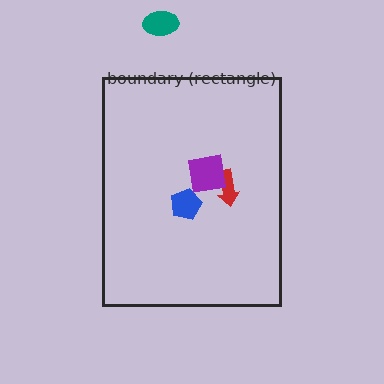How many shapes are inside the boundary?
3 inside, 1 outside.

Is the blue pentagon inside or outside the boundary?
Inside.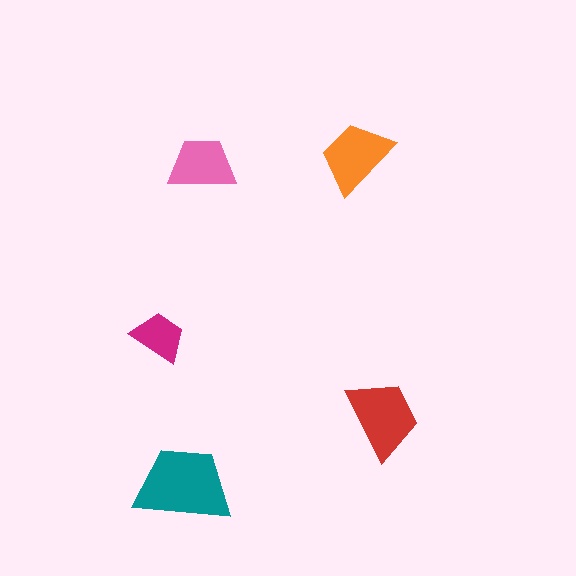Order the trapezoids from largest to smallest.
the teal one, the red one, the orange one, the pink one, the magenta one.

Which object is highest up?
The orange trapezoid is topmost.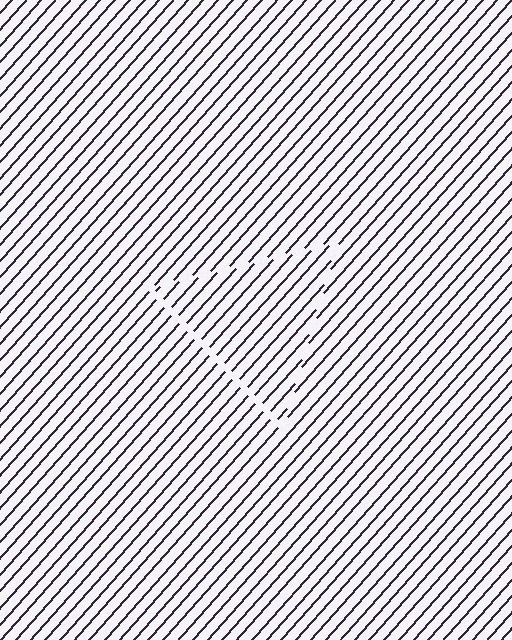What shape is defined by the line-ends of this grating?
An illusory triangle. The interior of the shape contains the same grating, shifted by half a period — the contour is defined by the phase discontinuity where line-ends from the inner and outer gratings abut.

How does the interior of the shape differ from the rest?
The interior of the shape contains the same grating, shifted by half a period — the contour is defined by the phase discontinuity where line-ends from the inner and outer gratings abut.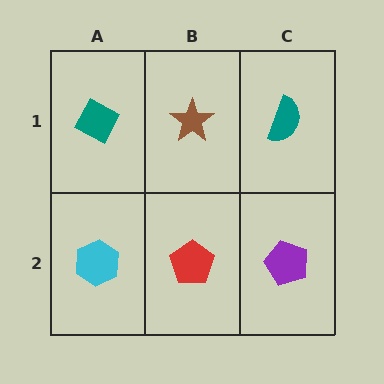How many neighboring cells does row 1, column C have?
2.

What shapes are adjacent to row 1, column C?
A purple pentagon (row 2, column C), a brown star (row 1, column B).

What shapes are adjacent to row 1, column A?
A cyan hexagon (row 2, column A), a brown star (row 1, column B).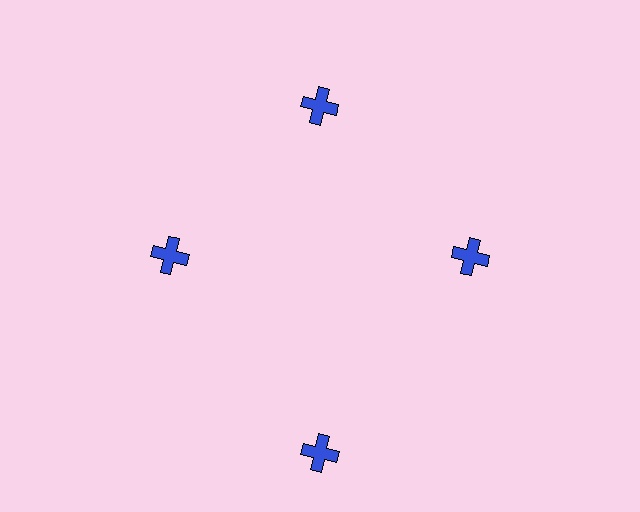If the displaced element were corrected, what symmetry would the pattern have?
It would have 4-fold rotational symmetry — the pattern would map onto itself every 90 degrees.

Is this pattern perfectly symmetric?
No. The 4 blue crosses are arranged in a ring, but one element near the 6 o'clock position is pushed outward from the center, breaking the 4-fold rotational symmetry.